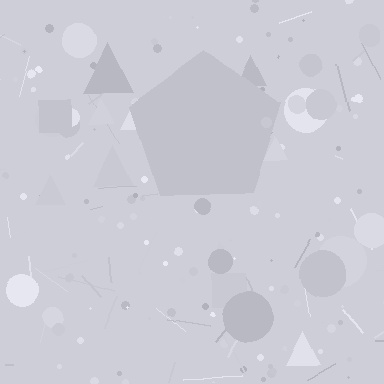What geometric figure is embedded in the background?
A pentagon is embedded in the background.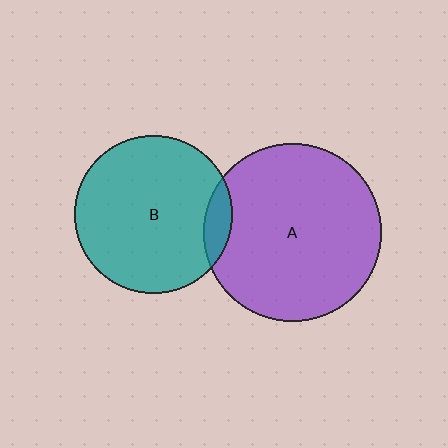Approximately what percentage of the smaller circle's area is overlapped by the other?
Approximately 10%.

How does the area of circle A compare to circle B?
Approximately 1.3 times.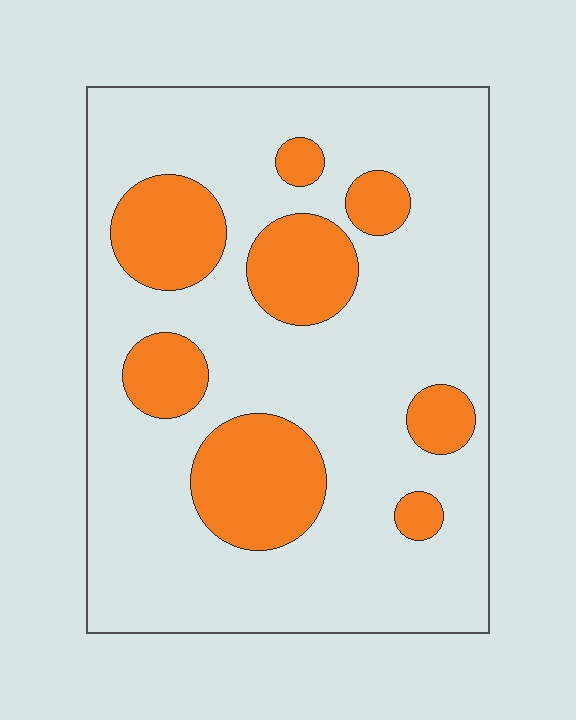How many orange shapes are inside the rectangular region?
8.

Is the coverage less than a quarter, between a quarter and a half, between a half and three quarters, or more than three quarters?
Less than a quarter.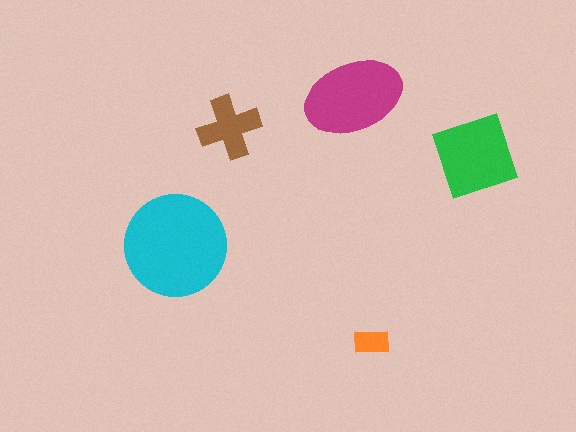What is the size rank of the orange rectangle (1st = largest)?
5th.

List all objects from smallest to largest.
The orange rectangle, the brown cross, the green diamond, the magenta ellipse, the cyan circle.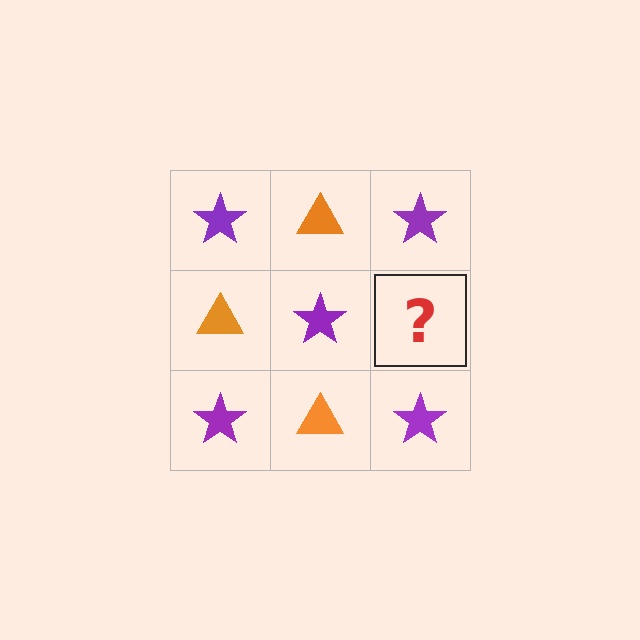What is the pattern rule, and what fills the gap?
The rule is that it alternates purple star and orange triangle in a checkerboard pattern. The gap should be filled with an orange triangle.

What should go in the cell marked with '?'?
The missing cell should contain an orange triangle.